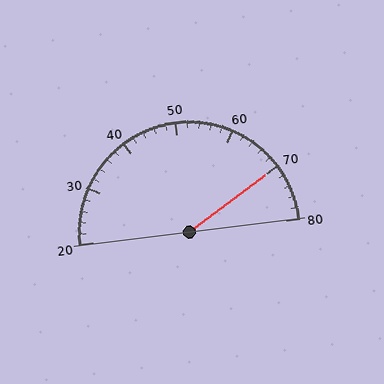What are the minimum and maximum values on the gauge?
The gauge ranges from 20 to 80.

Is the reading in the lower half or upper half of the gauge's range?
The reading is in the upper half of the range (20 to 80).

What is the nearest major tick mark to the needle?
The nearest major tick mark is 70.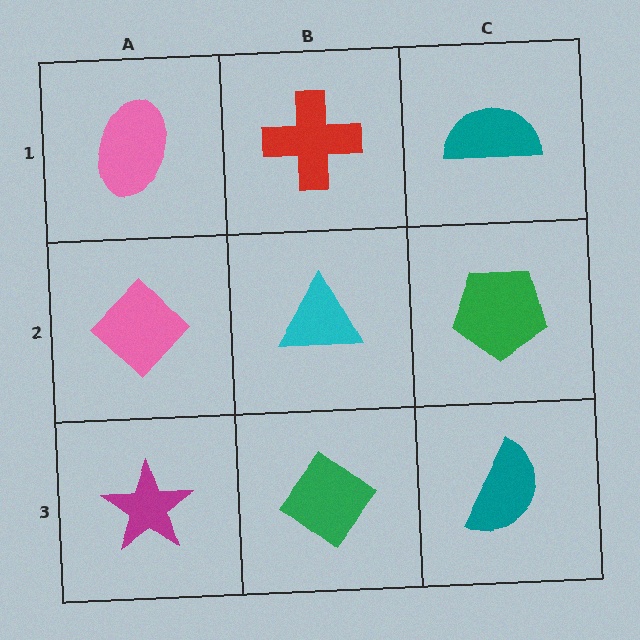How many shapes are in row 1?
3 shapes.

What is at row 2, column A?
A pink diamond.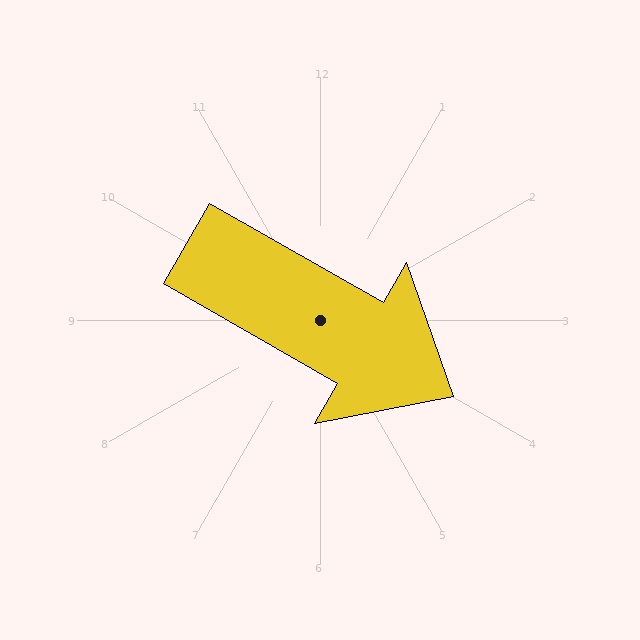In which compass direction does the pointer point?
Southeast.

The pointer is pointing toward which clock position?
Roughly 4 o'clock.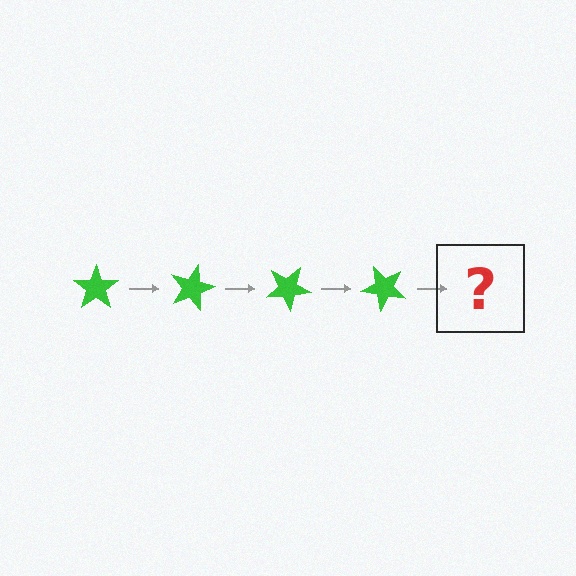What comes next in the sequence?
The next element should be a green star rotated 60 degrees.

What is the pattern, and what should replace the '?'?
The pattern is that the star rotates 15 degrees each step. The '?' should be a green star rotated 60 degrees.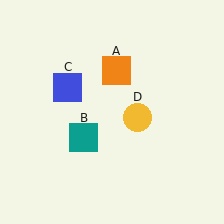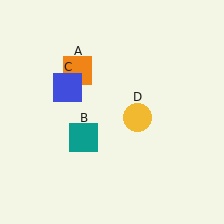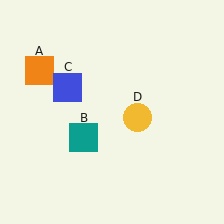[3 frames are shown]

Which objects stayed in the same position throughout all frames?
Teal square (object B) and blue square (object C) and yellow circle (object D) remained stationary.